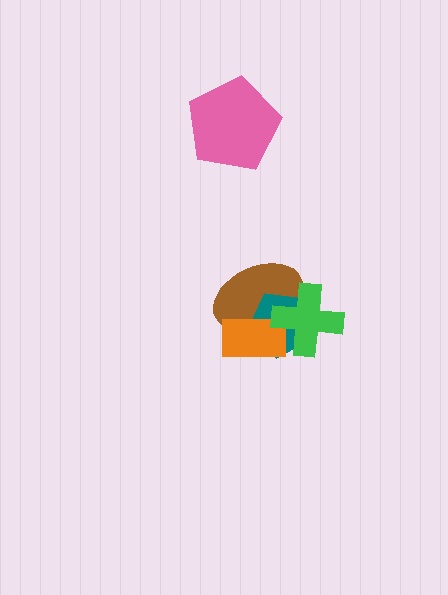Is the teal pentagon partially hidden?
Yes, it is partially covered by another shape.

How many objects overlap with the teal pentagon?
3 objects overlap with the teal pentagon.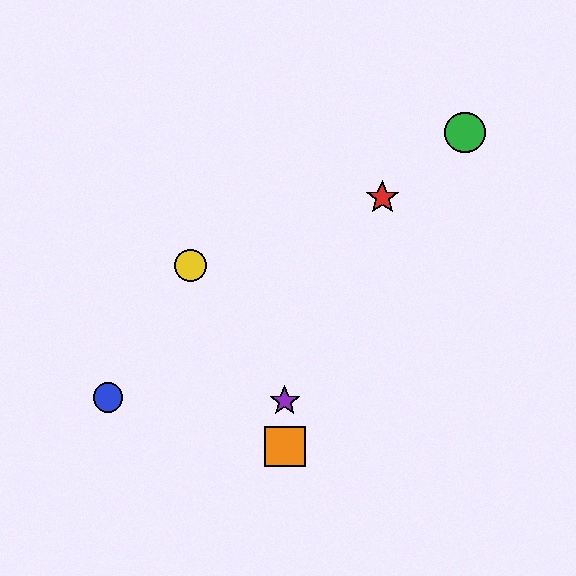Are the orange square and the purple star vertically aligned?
Yes, both are at x≈285.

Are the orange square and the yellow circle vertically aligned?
No, the orange square is at x≈285 and the yellow circle is at x≈191.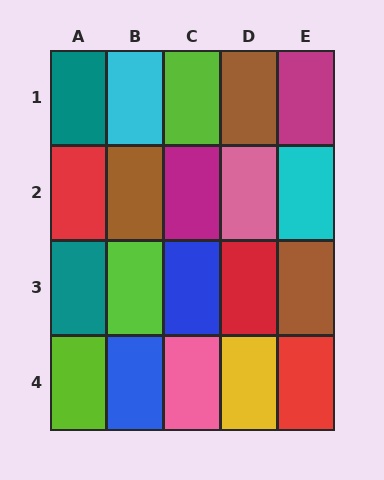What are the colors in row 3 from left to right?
Teal, lime, blue, red, brown.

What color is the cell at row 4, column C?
Pink.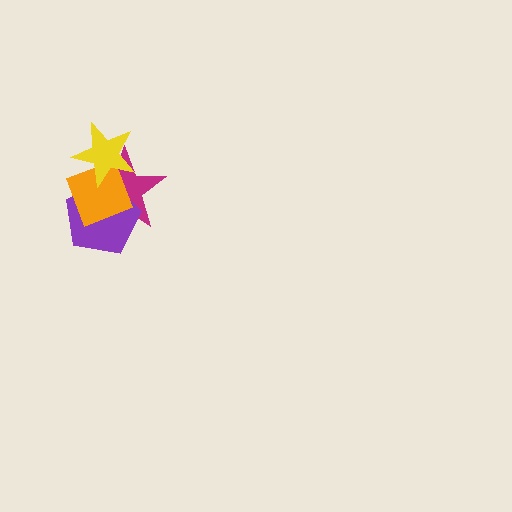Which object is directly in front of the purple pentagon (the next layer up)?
The orange square is directly in front of the purple pentagon.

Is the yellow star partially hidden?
No, no other shape covers it.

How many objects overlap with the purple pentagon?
3 objects overlap with the purple pentagon.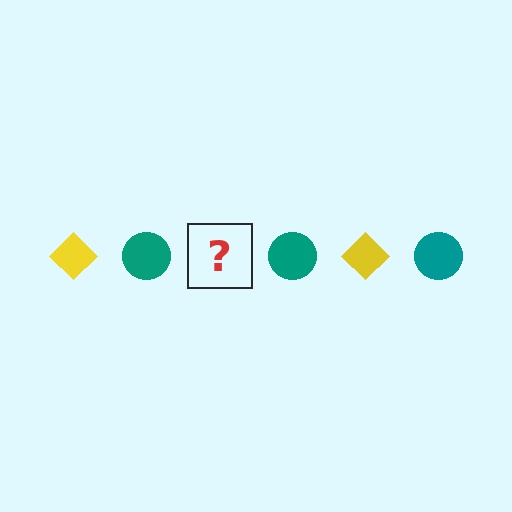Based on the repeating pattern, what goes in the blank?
The blank should be a yellow diamond.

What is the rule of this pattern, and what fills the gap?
The rule is that the pattern alternates between yellow diamond and teal circle. The gap should be filled with a yellow diamond.